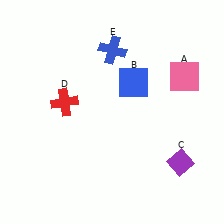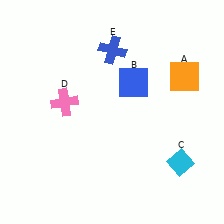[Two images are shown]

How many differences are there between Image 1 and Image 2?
There are 3 differences between the two images.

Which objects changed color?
A changed from pink to orange. C changed from purple to cyan. D changed from red to pink.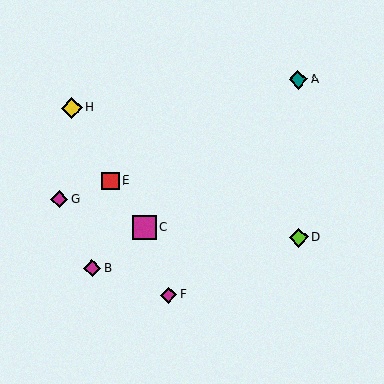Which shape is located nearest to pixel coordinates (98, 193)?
The red square (labeled E) at (110, 181) is nearest to that location.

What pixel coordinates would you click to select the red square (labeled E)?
Click at (110, 181) to select the red square E.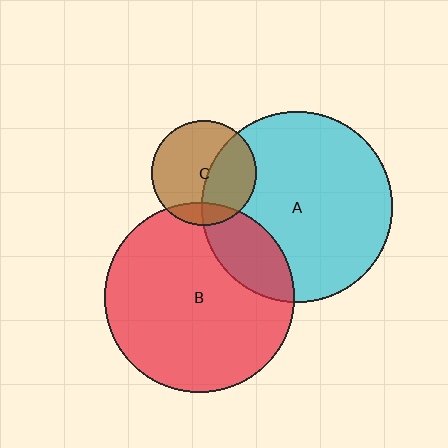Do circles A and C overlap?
Yes.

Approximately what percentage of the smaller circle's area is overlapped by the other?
Approximately 40%.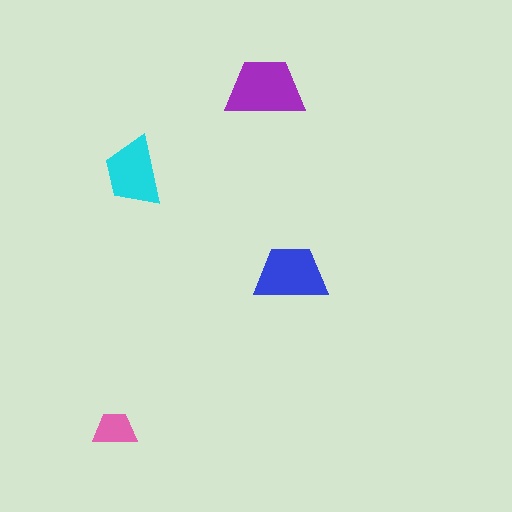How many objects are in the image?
There are 4 objects in the image.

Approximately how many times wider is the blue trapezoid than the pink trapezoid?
About 1.5 times wider.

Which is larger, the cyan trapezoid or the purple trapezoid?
The purple one.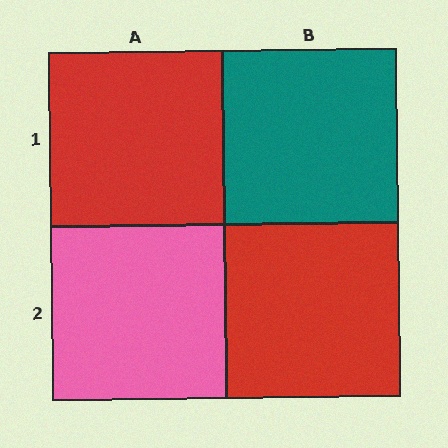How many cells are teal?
1 cell is teal.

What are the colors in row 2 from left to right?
Pink, red.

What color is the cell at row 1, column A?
Red.